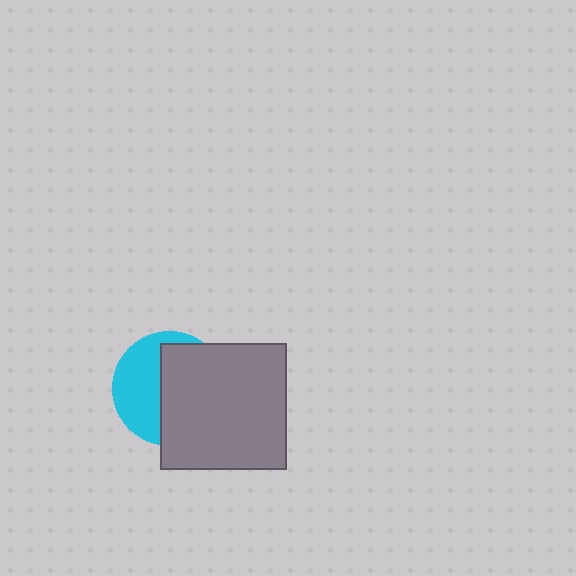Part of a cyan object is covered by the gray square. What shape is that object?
It is a circle.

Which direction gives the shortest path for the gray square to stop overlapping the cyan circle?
Moving right gives the shortest separation.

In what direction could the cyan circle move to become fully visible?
The cyan circle could move left. That would shift it out from behind the gray square entirely.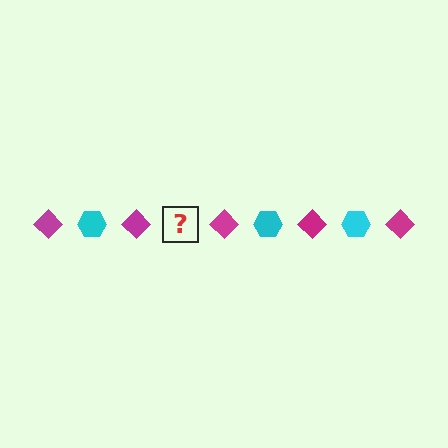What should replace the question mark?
The question mark should be replaced with a cyan hexagon.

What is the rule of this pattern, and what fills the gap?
The rule is that the pattern alternates between magenta diamond and cyan hexagon. The gap should be filled with a cyan hexagon.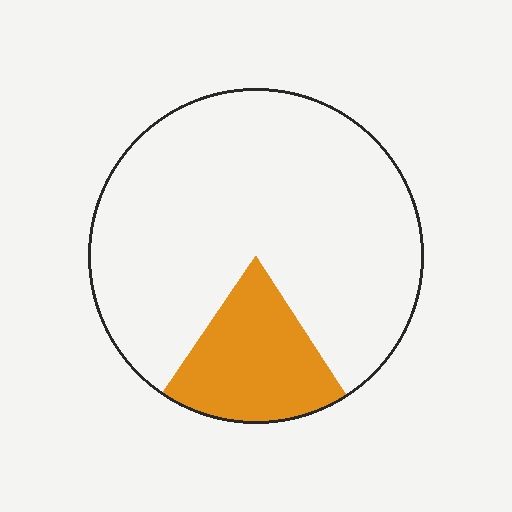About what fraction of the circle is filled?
About one fifth (1/5).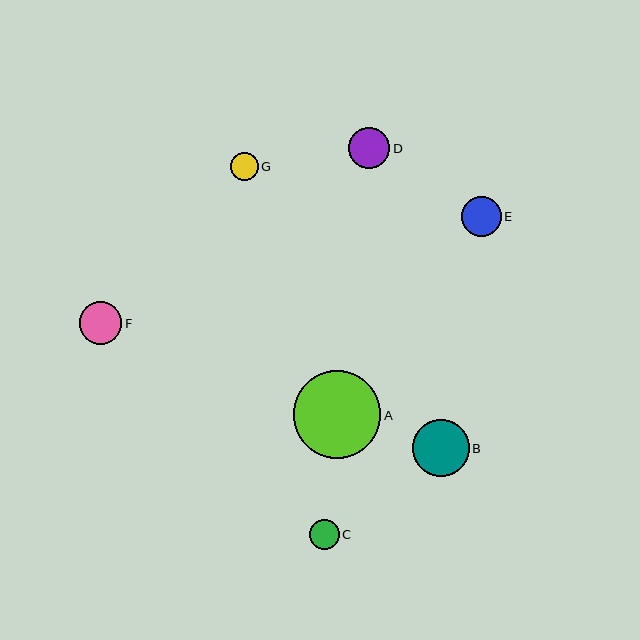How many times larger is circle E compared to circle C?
Circle E is approximately 1.3 times the size of circle C.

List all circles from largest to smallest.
From largest to smallest: A, B, F, D, E, C, G.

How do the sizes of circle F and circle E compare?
Circle F and circle E are approximately the same size.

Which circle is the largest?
Circle A is the largest with a size of approximately 88 pixels.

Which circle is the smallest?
Circle G is the smallest with a size of approximately 28 pixels.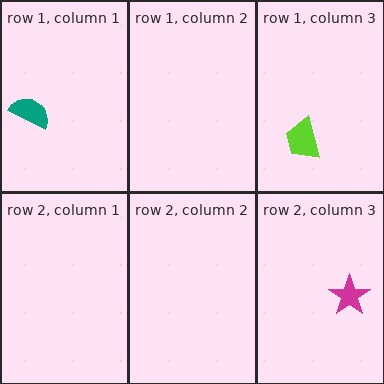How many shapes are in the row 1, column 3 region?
1.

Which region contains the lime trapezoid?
The row 1, column 3 region.